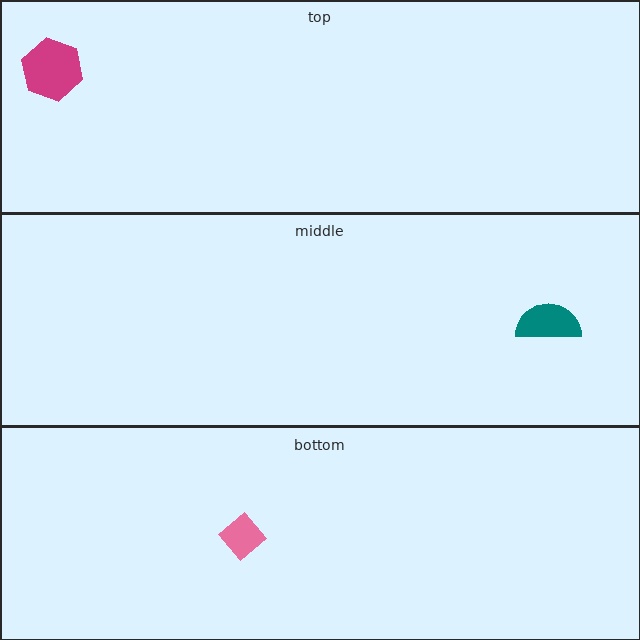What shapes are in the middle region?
The teal semicircle.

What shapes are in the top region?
The magenta hexagon.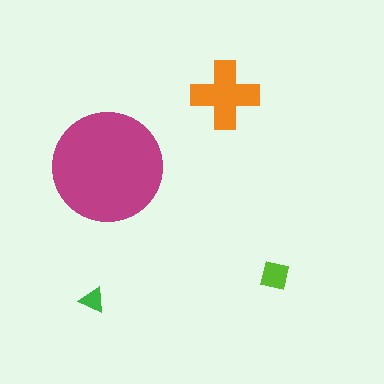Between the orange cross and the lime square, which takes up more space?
The orange cross.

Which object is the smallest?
The green triangle.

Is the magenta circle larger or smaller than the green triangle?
Larger.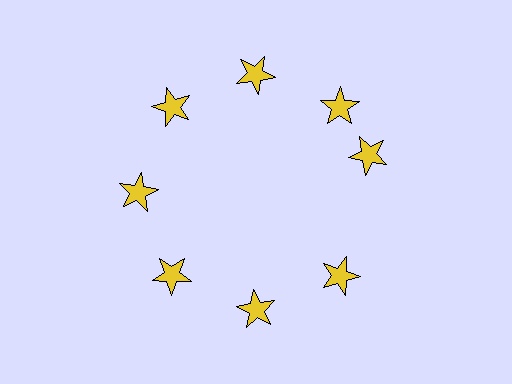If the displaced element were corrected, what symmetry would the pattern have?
It would have 8-fold rotational symmetry — the pattern would map onto itself every 45 degrees.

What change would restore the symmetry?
The symmetry would be restored by rotating it back into even spacing with its neighbors so that all 8 stars sit at equal angles and equal distance from the center.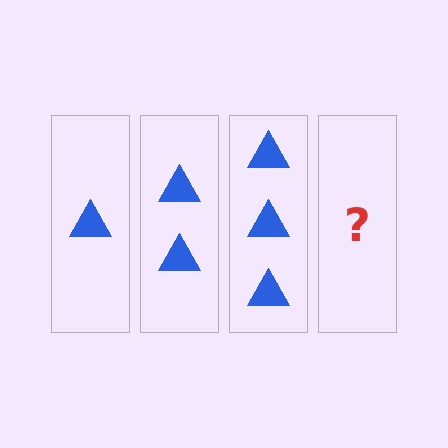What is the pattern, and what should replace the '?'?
The pattern is that each step adds one more triangle. The '?' should be 4 triangles.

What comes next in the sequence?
The next element should be 4 triangles.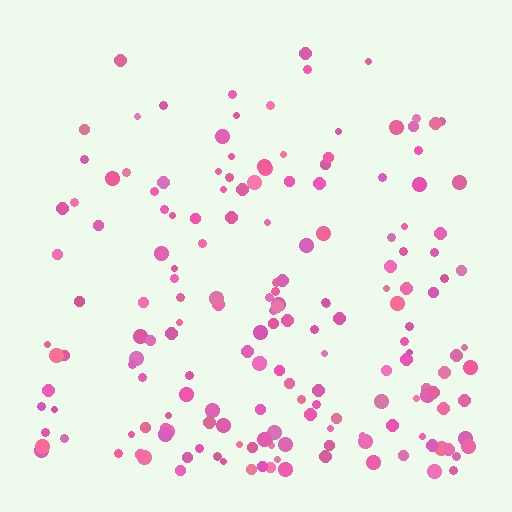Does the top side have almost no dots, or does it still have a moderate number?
Still a moderate number, just noticeably fewer than the bottom.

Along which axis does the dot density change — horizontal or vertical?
Vertical.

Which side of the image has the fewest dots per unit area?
The top.